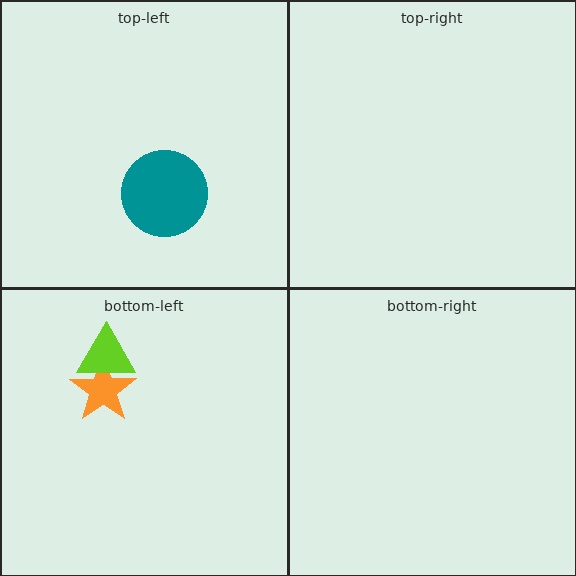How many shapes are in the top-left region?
1.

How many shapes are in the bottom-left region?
2.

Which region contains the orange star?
The bottom-left region.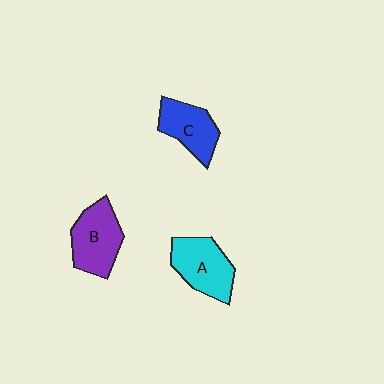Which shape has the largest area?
Shape A (cyan).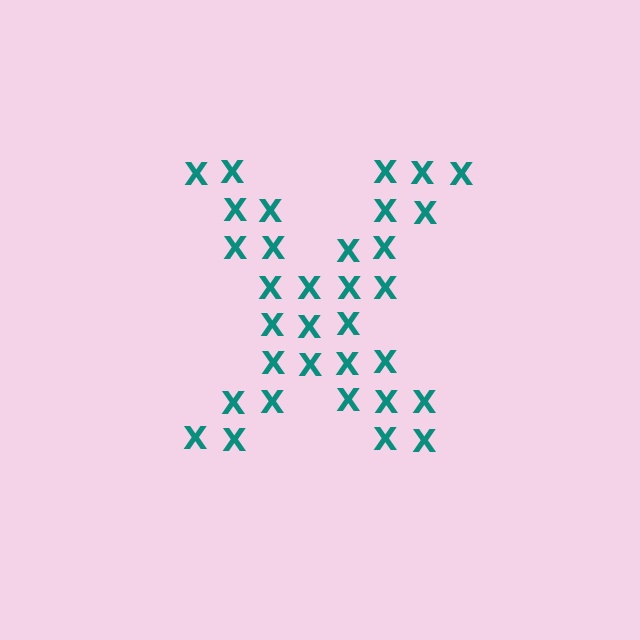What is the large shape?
The large shape is the letter X.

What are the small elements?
The small elements are letter X's.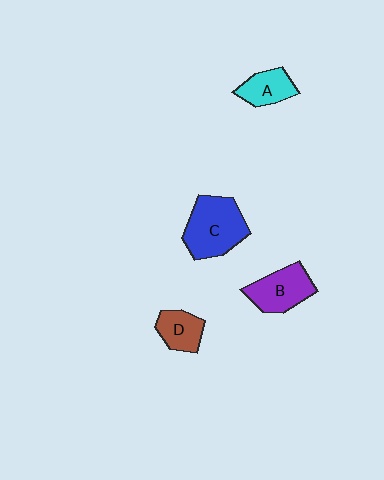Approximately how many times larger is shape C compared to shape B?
Approximately 1.3 times.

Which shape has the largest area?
Shape C (blue).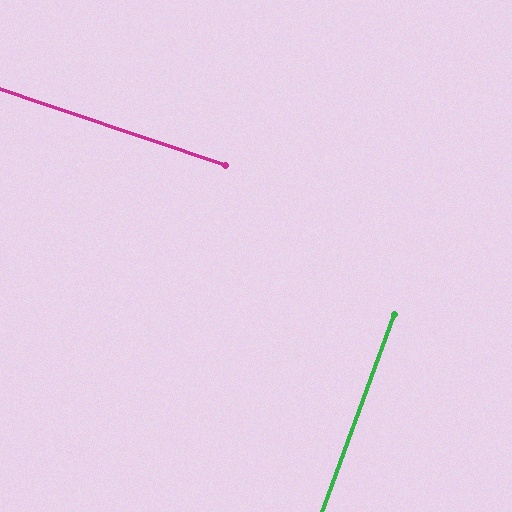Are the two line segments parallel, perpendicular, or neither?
Perpendicular — they meet at approximately 88°.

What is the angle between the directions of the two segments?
Approximately 88 degrees.